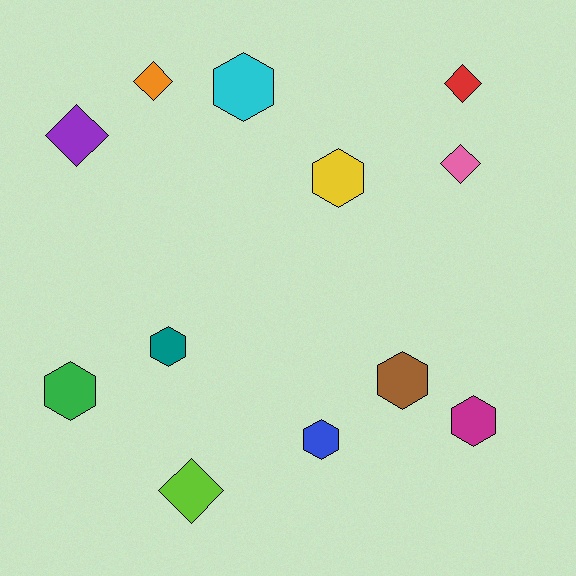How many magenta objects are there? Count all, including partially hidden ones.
There is 1 magenta object.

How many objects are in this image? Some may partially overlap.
There are 12 objects.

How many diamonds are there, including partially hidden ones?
There are 5 diamonds.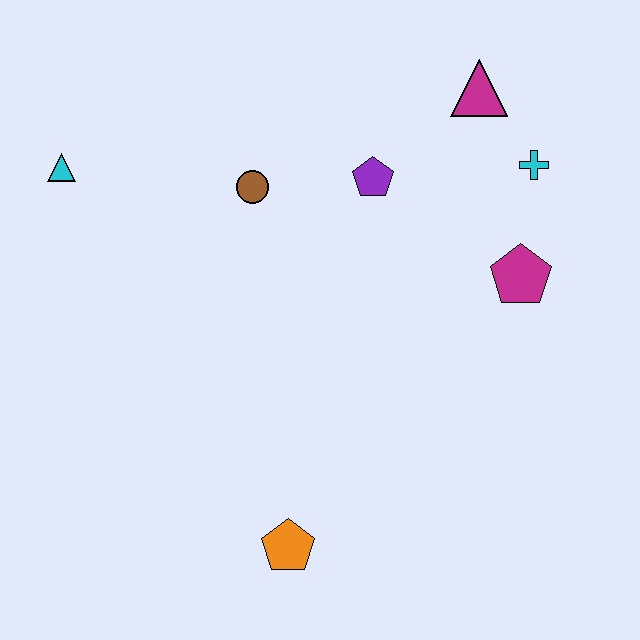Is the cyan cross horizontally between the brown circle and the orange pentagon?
No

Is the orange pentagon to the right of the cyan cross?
No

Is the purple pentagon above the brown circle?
Yes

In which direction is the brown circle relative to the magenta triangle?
The brown circle is to the left of the magenta triangle.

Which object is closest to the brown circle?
The purple pentagon is closest to the brown circle.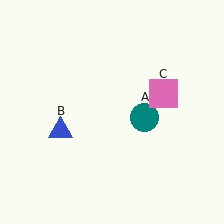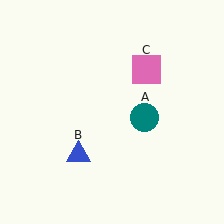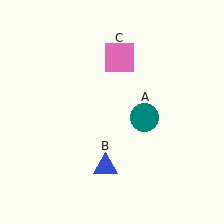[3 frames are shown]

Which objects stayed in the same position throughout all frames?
Teal circle (object A) remained stationary.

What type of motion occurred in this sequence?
The blue triangle (object B), pink square (object C) rotated counterclockwise around the center of the scene.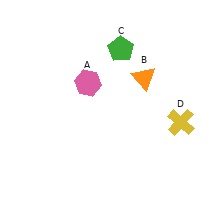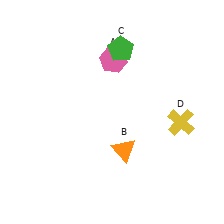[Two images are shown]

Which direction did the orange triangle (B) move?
The orange triangle (B) moved down.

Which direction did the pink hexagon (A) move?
The pink hexagon (A) moved right.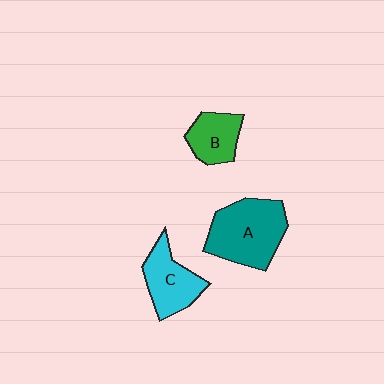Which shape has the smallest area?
Shape B (green).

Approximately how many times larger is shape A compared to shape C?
Approximately 1.4 times.